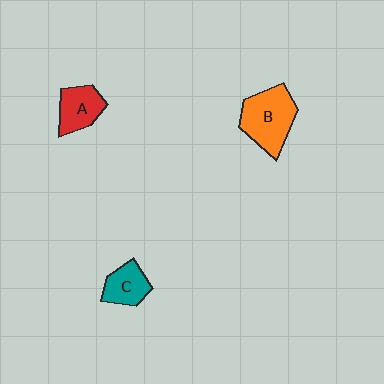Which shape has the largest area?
Shape B (orange).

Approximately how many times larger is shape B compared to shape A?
Approximately 1.6 times.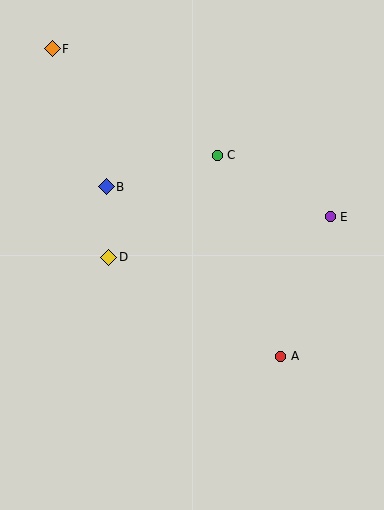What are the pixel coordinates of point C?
Point C is at (217, 155).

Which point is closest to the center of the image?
Point D at (109, 257) is closest to the center.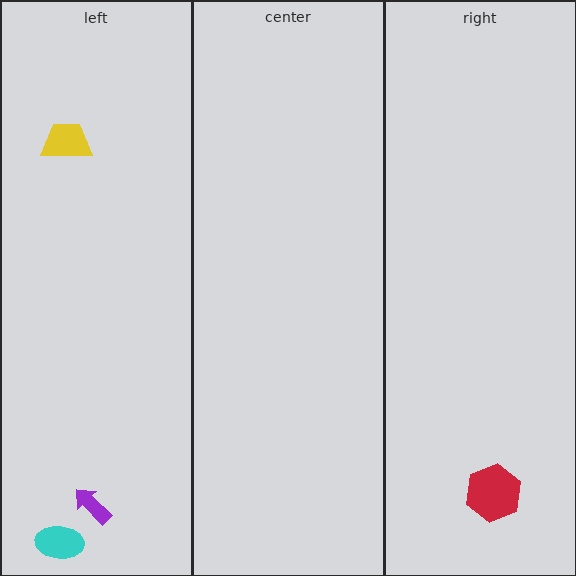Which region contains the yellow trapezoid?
The left region.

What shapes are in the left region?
The cyan ellipse, the yellow trapezoid, the purple arrow.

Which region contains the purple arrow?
The left region.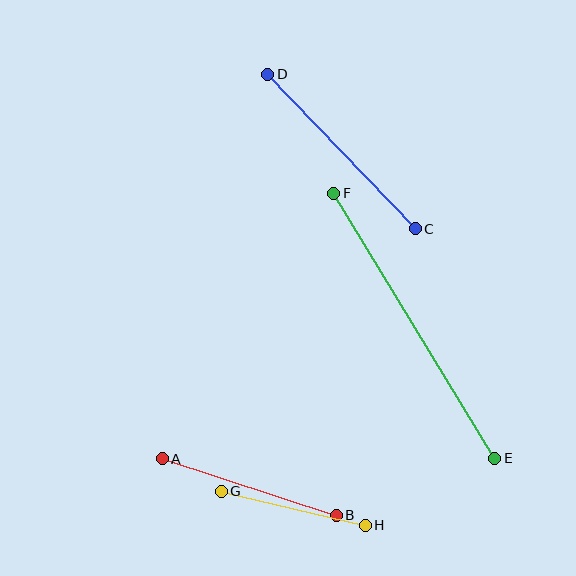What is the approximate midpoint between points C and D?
The midpoint is at approximately (341, 152) pixels.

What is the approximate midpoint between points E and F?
The midpoint is at approximately (414, 326) pixels.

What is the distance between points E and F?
The distance is approximately 310 pixels.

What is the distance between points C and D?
The distance is approximately 213 pixels.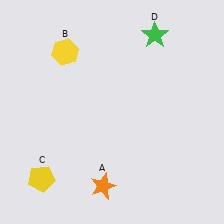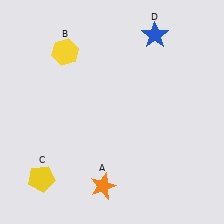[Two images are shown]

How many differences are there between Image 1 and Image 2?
There is 1 difference between the two images.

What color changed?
The star (D) changed from green in Image 1 to blue in Image 2.